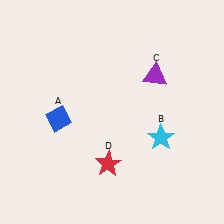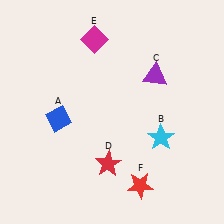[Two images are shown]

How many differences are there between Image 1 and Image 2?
There are 2 differences between the two images.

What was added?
A magenta diamond (E), a red star (F) were added in Image 2.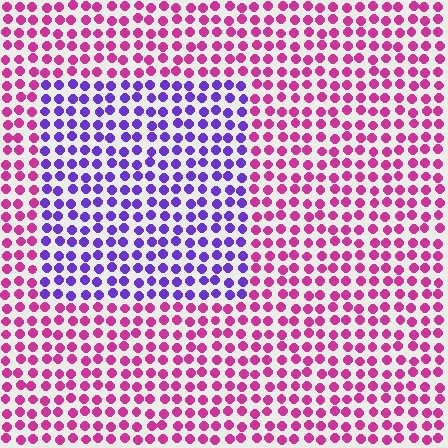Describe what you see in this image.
The image is filled with small magenta elements in a uniform arrangement. A rectangle-shaped region is visible where the elements are tinted to a slightly different hue, forming a subtle color boundary.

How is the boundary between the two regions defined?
The boundary is defined purely by a slight shift in hue (about 59 degrees). Spacing, size, and orientation are identical on both sides.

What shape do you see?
I see a rectangle.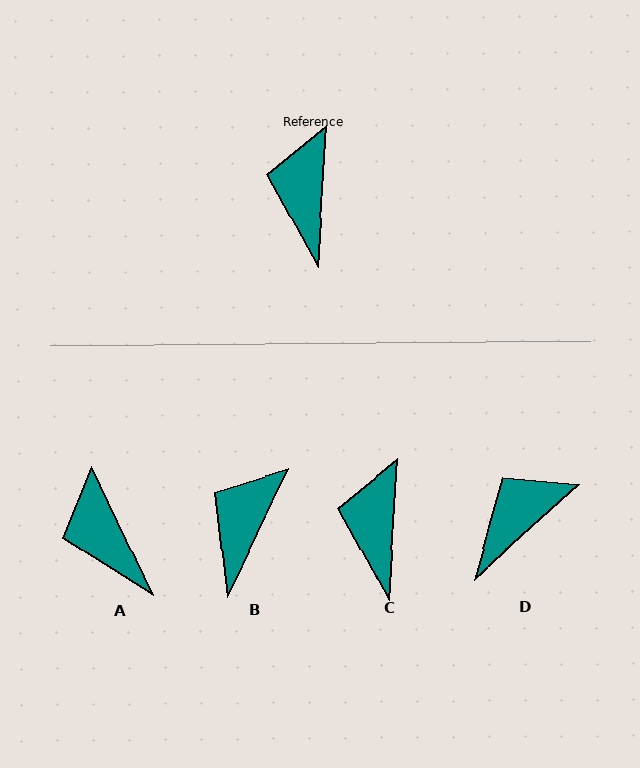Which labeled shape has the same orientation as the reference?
C.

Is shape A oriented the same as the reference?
No, it is off by about 29 degrees.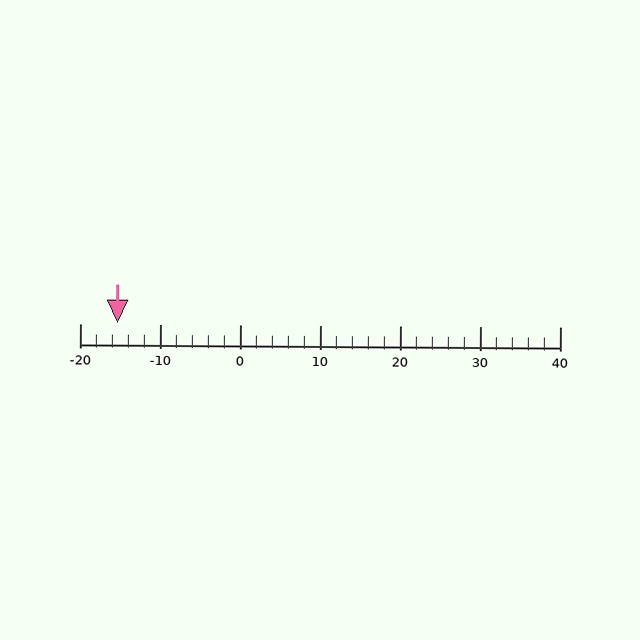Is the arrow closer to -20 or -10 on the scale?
The arrow is closer to -20.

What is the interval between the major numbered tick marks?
The major tick marks are spaced 10 units apart.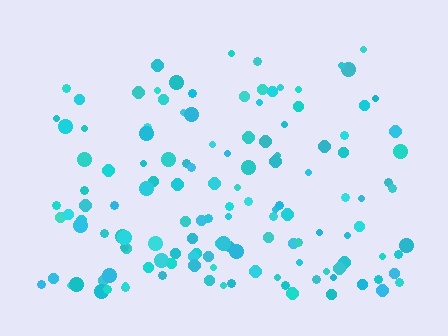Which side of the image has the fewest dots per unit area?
The top.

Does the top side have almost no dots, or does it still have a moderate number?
Still a moderate number, just noticeably fewer than the bottom.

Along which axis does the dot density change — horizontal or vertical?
Vertical.